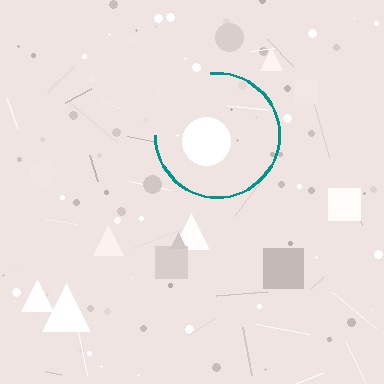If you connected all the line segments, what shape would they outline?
They would outline a circle.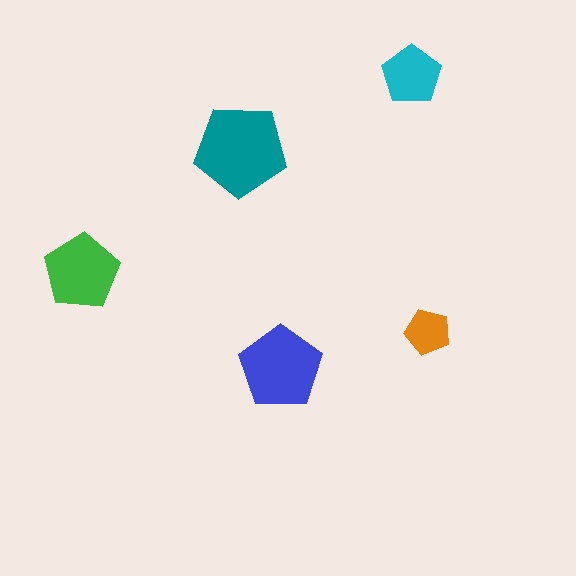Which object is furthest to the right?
The orange pentagon is rightmost.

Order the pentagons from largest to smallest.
the teal one, the blue one, the green one, the cyan one, the orange one.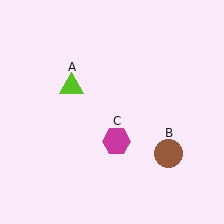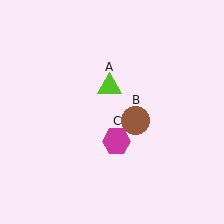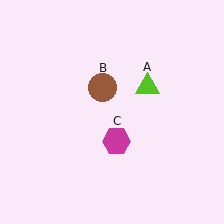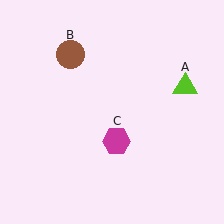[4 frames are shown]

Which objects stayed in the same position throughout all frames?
Magenta hexagon (object C) remained stationary.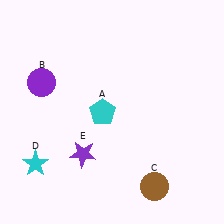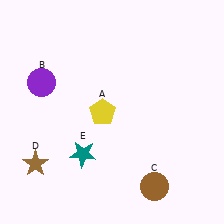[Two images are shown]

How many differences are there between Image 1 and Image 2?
There are 3 differences between the two images.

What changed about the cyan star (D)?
In Image 1, D is cyan. In Image 2, it changed to brown.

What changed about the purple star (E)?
In Image 1, E is purple. In Image 2, it changed to teal.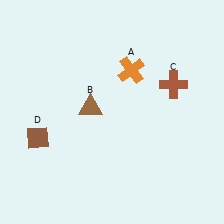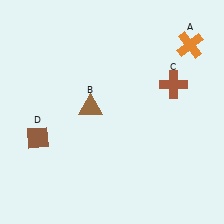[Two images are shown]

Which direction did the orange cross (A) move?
The orange cross (A) moved right.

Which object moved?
The orange cross (A) moved right.